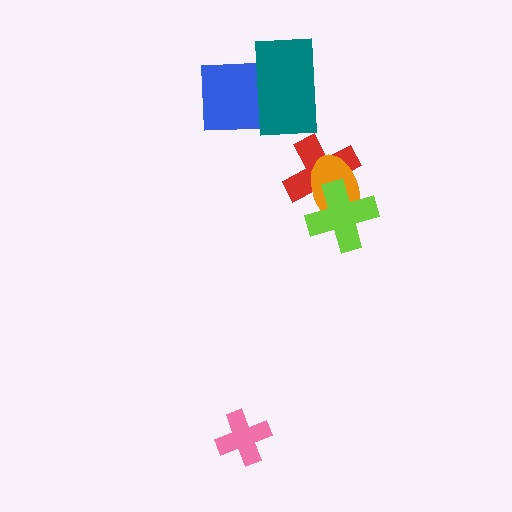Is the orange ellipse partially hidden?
Yes, it is partially covered by another shape.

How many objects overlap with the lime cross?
2 objects overlap with the lime cross.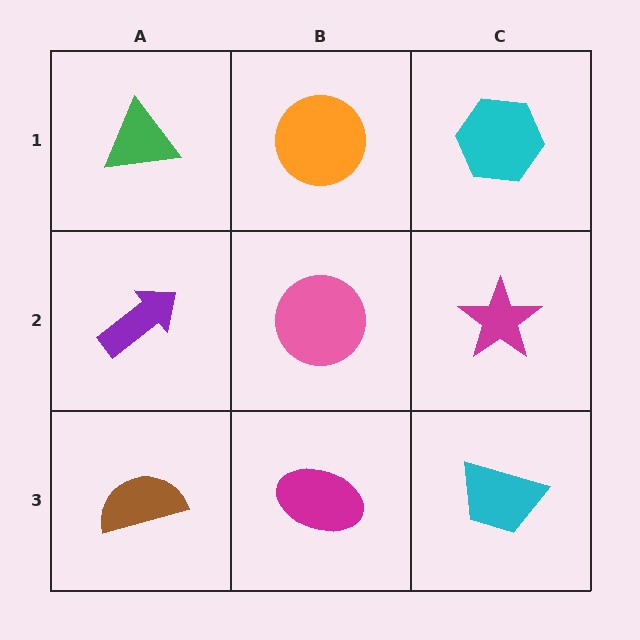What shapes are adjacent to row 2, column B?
An orange circle (row 1, column B), a magenta ellipse (row 3, column B), a purple arrow (row 2, column A), a magenta star (row 2, column C).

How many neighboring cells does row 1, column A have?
2.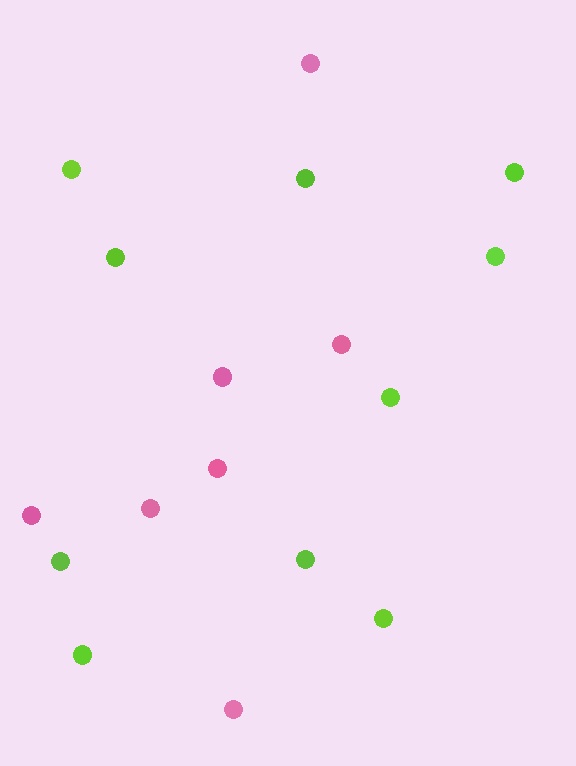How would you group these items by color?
There are 2 groups: one group of pink circles (7) and one group of lime circles (10).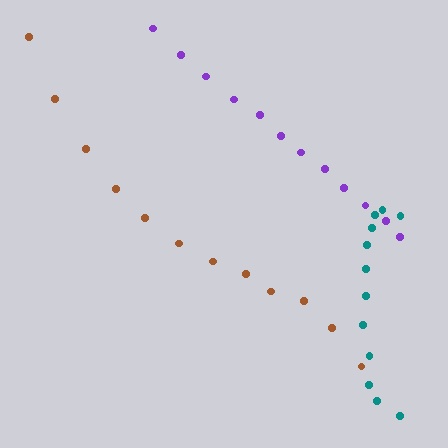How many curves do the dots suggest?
There are 3 distinct paths.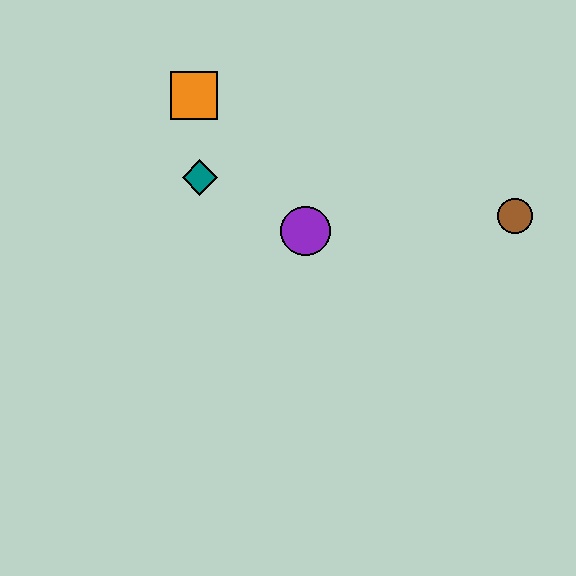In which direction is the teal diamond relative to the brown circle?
The teal diamond is to the left of the brown circle.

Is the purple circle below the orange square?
Yes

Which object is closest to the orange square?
The teal diamond is closest to the orange square.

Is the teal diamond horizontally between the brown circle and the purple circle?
No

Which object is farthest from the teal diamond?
The brown circle is farthest from the teal diamond.